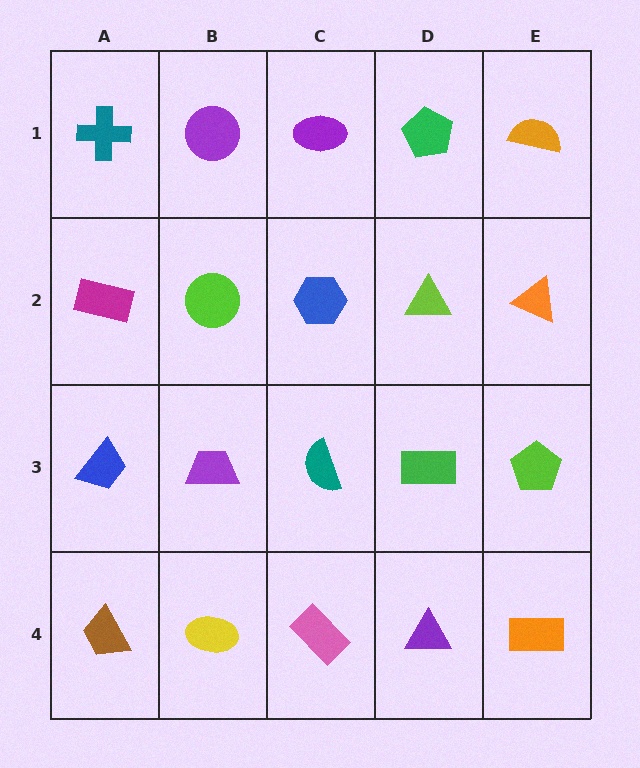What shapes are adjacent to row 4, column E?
A lime pentagon (row 3, column E), a purple triangle (row 4, column D).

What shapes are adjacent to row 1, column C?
A blue hexagon (row 2, column C), a purple circle (row 1, column B), a green pentagon (row 1, column D).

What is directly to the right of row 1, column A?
A purple circle.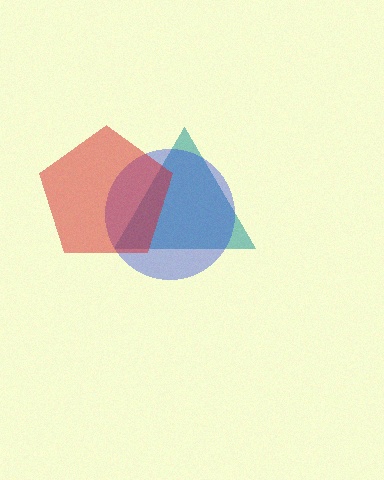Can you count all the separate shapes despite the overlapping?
Yes, there are 3 separate shapes.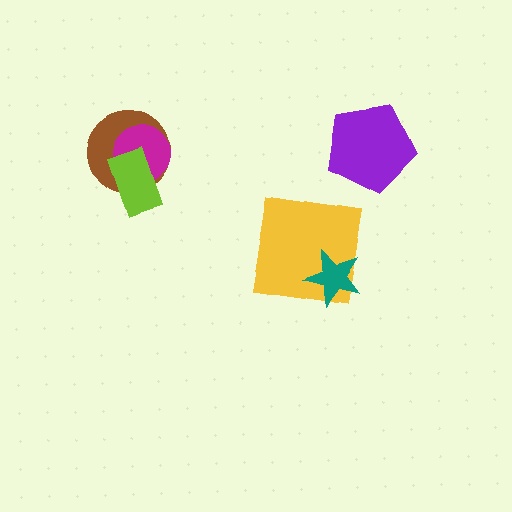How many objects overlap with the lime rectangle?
2 objects overlap with the lime rectangle.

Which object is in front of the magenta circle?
The lime rectangle is in front of the magenta circle.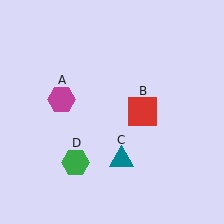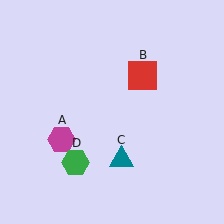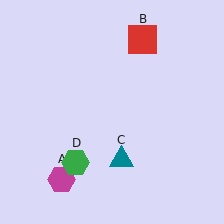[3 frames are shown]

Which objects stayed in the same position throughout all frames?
Teal triangle (object C) and green hexagon (object D) remained stationary.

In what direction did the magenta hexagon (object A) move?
The magenta hexagon (object A) moved down.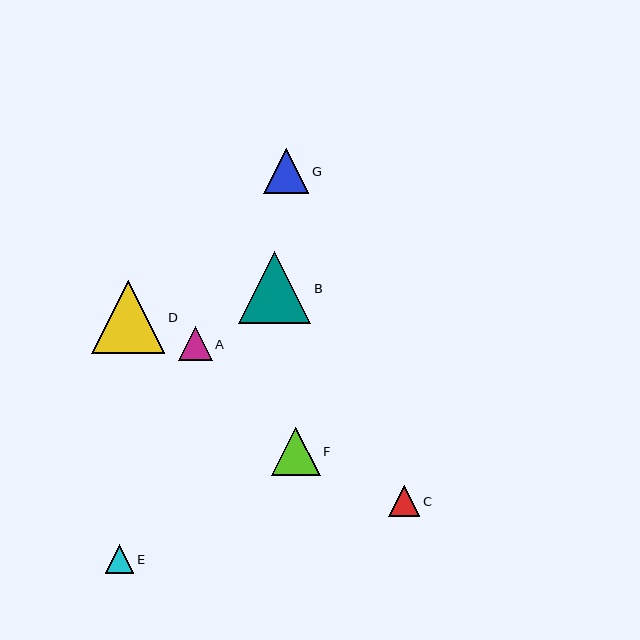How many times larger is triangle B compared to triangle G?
Triangle B is approximately 1.6 times the size of triangle G.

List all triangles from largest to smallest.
From largest to smallest: D, B, F, G, A, C, E.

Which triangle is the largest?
Triangle D is the largest with a size of approximately 73 pixels.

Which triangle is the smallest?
Triangle E is the smallest with a size of approximately 28 pixels.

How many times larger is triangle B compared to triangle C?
Triangle B is approximately 2.3 times the size of triangle C.